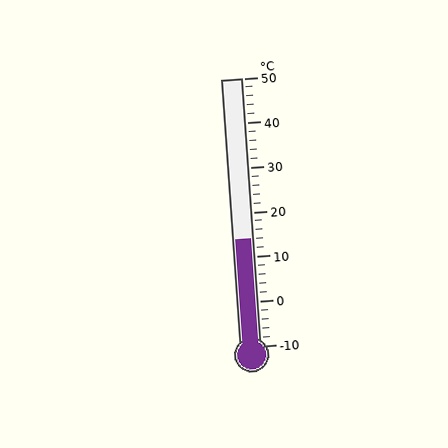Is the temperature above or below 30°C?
The temperature is below 30°C.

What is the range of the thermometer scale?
The thermometer scale ranges from -10°C to 50°C.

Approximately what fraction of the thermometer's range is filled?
The thermometer is filled to approximately 40% of its range.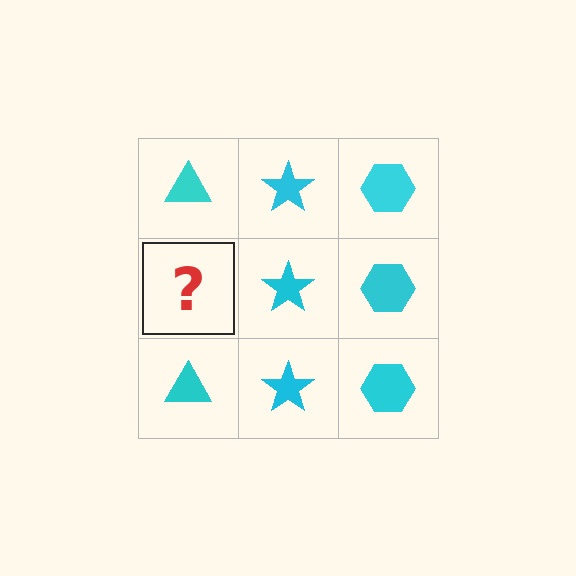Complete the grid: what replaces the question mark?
The question mark should be replaced with a cyan triangle.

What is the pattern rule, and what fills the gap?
The rule is that each column has a consistent shape. The gap should be filled with a cyan triangle.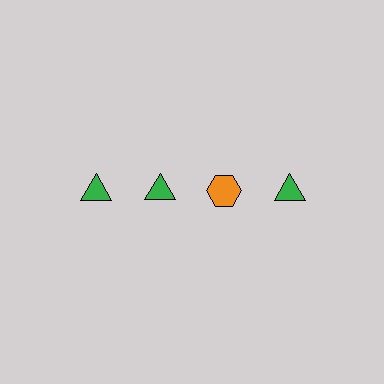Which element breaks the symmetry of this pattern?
The orange hexagon in the top row, center column breaks the symmetry. All other shapes are green triangles.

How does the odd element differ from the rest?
It differs in both color (orange instead of green) and shape (hexagon instead of triangle).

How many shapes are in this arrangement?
There are 4 shapes arranged in a grid pattern.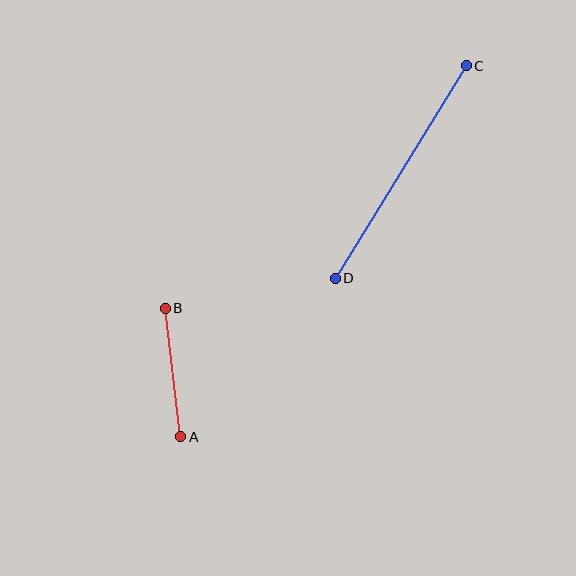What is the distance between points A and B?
The distance is approximately 129 pixels.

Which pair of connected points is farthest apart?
Points C and D are farthest apart.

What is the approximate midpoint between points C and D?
The midpoint is at approximately (401, 172) pixels.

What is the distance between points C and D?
The distance is approximately 250 pixels.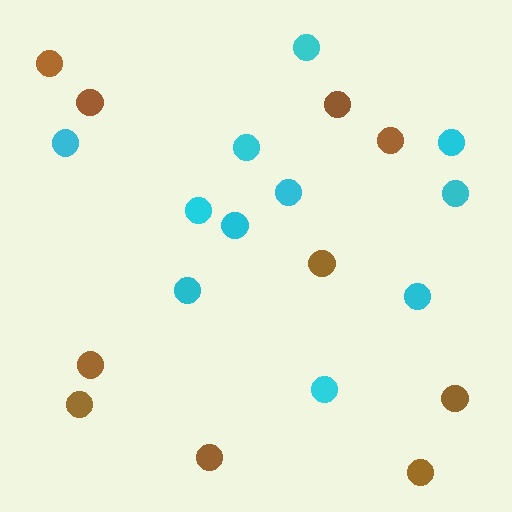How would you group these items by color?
There are 2 groups: one group of brown circles (10) and one group of cyan circles (11).